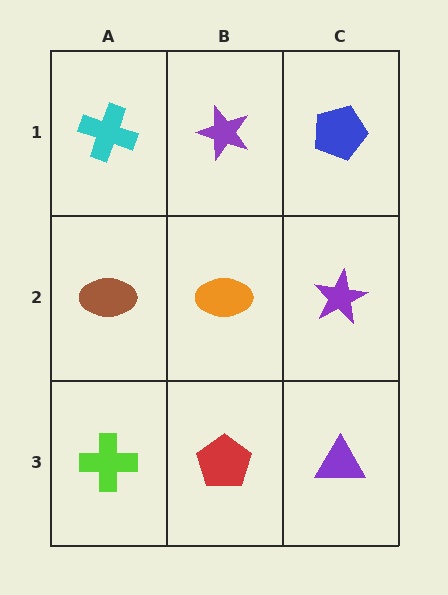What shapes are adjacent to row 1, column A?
A brown ellipse (row 2, column A), a purple star (row 1, column B).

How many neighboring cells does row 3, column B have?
3.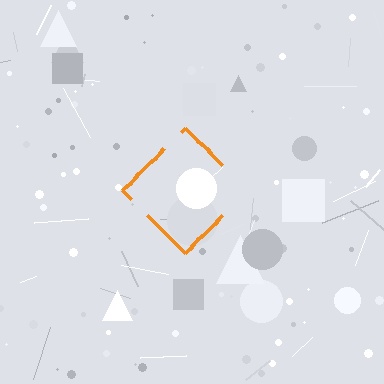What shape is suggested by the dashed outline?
The dashed outline suggests a diamond.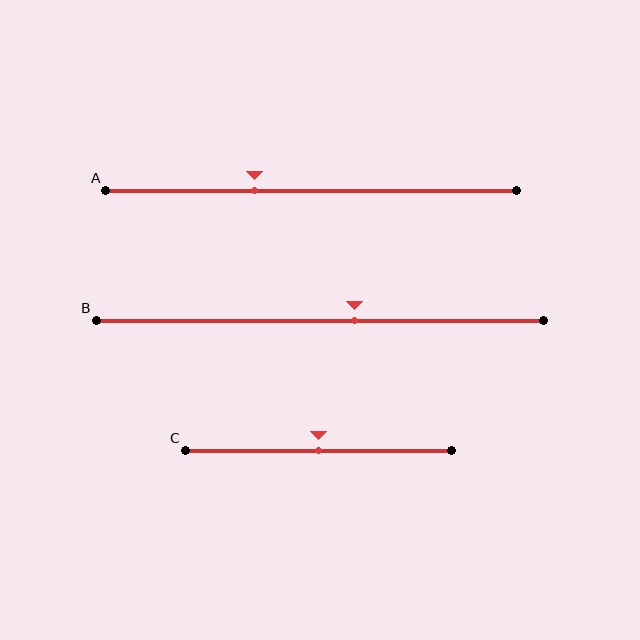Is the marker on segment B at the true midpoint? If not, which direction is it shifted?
No, the marker on segment B is shifted to the right by about 8% of the segment length.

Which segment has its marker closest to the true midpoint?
Segment C has its marker closest to the true midpoint.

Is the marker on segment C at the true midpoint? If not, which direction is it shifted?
Yes, the marker on segment C is at the true midpoint.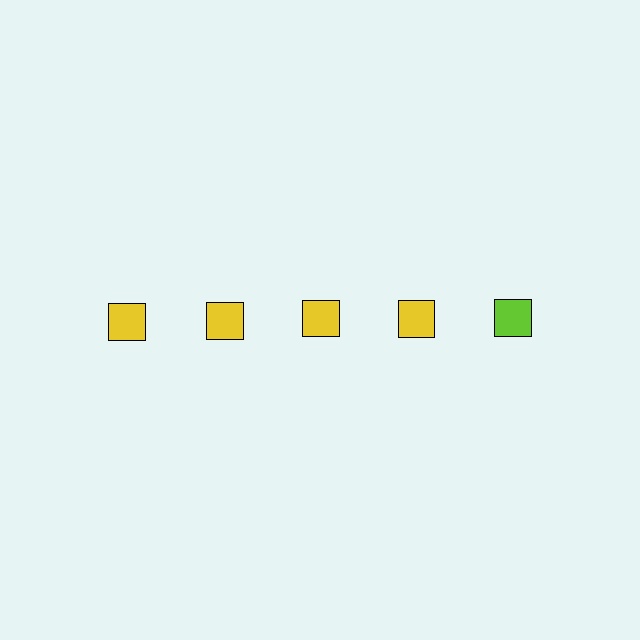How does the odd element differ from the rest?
It has a different color: lime instead of yellow.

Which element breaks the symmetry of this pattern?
The lime square in the top row, rightmost column breaks the symmetry. All other shapes are yellow squares.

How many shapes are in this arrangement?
There are 5 shapes arranged in a grid pattern.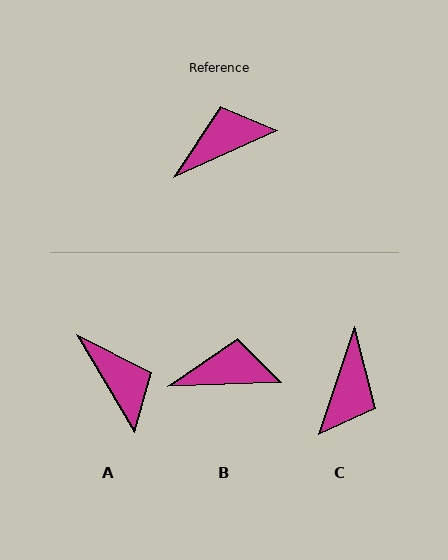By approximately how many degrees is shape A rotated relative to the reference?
Approximately 83 degrees clockwise.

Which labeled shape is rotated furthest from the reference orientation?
C, about 133 degrees away.